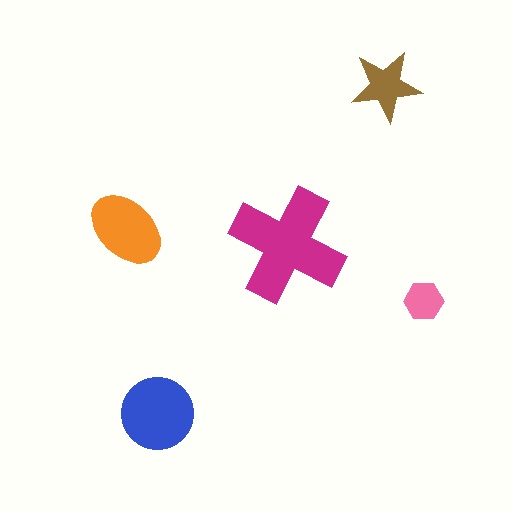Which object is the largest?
The magenta cross.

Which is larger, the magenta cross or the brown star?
The magenta cross.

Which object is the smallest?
The pink hexagon.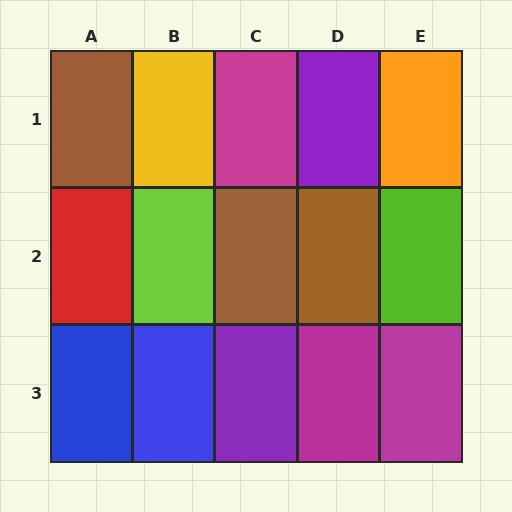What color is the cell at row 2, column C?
Brown.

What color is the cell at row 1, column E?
Orange.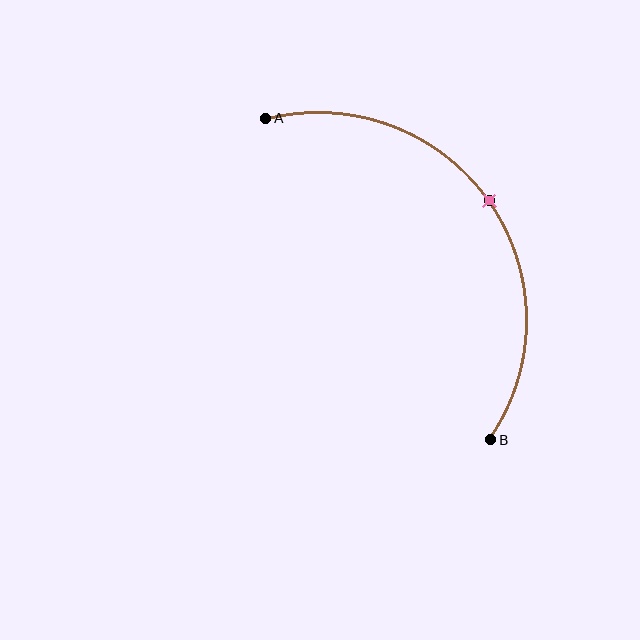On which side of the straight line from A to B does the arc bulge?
The arc bulges above and to the right of the straight line connecting A and B.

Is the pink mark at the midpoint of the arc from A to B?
Yes. The pink mark lies on the arc at equal arc-length from both A and B — it is the arc midpoint.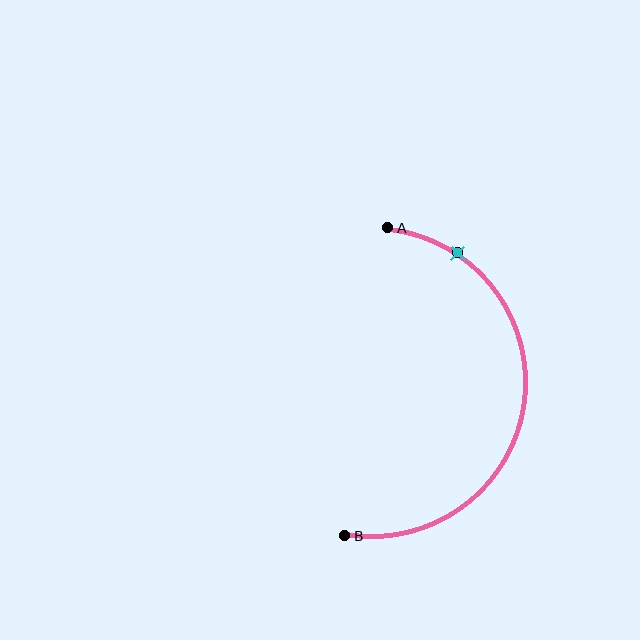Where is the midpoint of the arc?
The arc midpoint is the point on the curve farthest from the straight line joining A and B. It sits to the right of that line.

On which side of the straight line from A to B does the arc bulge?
The arc bulges to the right of the straight line connecting A and B.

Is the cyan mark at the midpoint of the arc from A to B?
No. The cyan mark lies on the arc but is closer to endpoint A. The arc midpoint would be at the point on the curve equidistant along the arc from both A and B.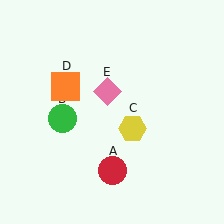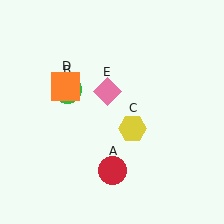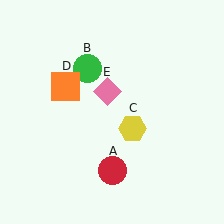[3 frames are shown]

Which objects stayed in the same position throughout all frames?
Red circle (object A) and yellow hexagon (object C) and orange square (object D) and pink diamond (object E) remained stationary.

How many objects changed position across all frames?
1 object changed position: green circle (object B).